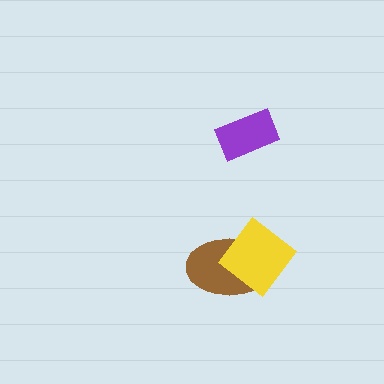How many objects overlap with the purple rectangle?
0 objects overlap with the purple rectangle.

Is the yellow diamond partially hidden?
No, no other shape covers it.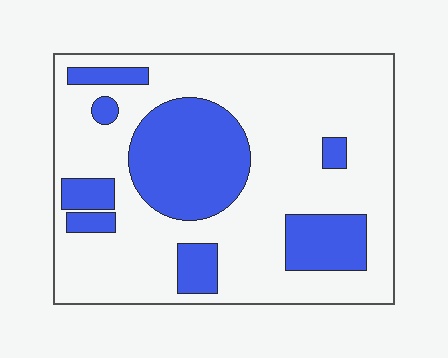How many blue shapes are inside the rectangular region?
8.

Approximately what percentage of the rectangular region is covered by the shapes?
Approximately 30%.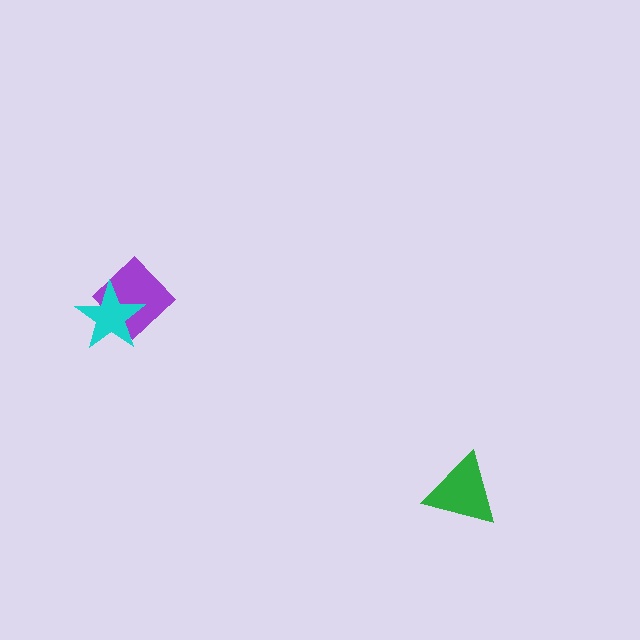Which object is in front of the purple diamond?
The cyan star is in front of the purple diamond.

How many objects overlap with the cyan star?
1 object overlaps with the cyan star.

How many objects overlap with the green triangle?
0 objects overlap with the green triangle.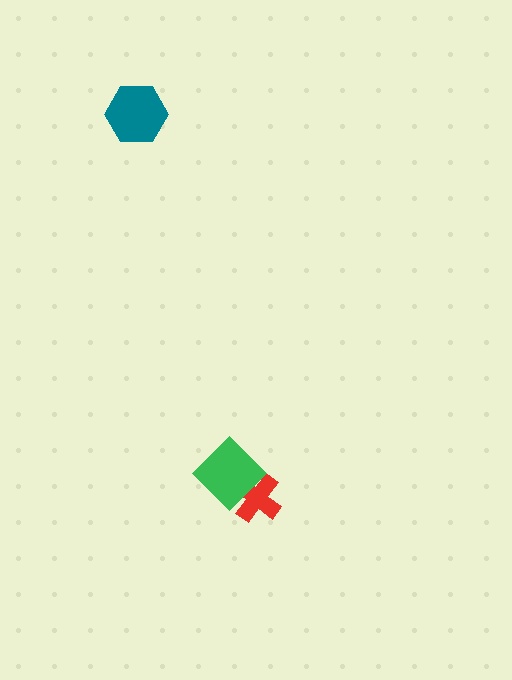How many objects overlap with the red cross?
1 object overlaps with the red cross.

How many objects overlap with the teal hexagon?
0 objects overlap with the teal hexagon.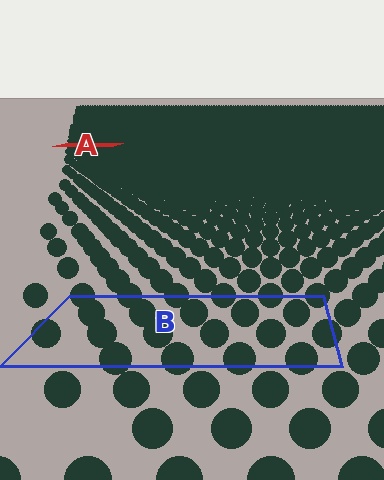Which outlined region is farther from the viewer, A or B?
Region A is farther from the viewer — the texture elements inside it appear smaller and more densely packed.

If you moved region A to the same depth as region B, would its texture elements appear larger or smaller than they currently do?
They would appear larger. At a closer depth, the same texture elements are projected at a bigger on-screen size.